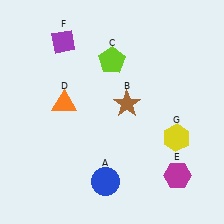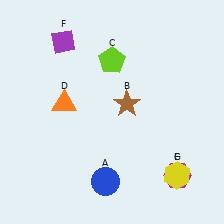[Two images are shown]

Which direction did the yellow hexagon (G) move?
The yellow hexagon (G) moved down.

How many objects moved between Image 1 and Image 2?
1 object moved between the two images.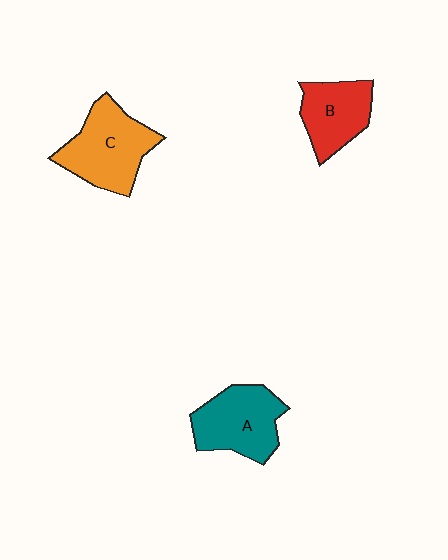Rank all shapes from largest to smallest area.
From largest to smallest: C (orange), A (teal), B (red).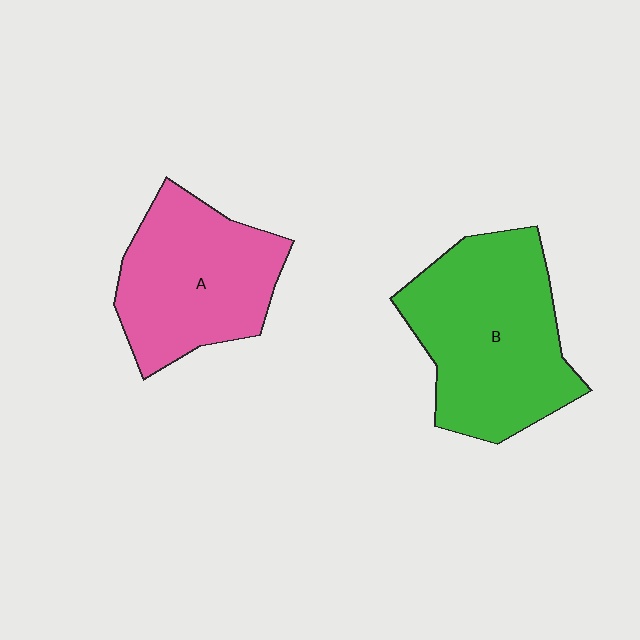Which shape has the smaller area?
Shape A (pink).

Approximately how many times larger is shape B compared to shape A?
Approximately 1.2 times.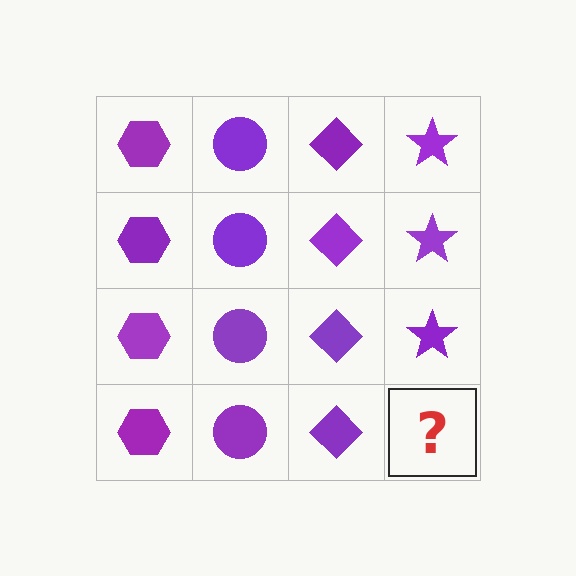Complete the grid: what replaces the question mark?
The question mark should be replaced with a purple star.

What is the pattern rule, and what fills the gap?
The rule is that each column has a consistent shape. The gap should be filled with a purple star.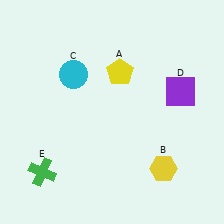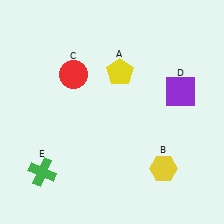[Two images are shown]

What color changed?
The circle (C) changed from cyan in Image 1 to red in Image 2.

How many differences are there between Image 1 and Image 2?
There is 1 difference between the two images.